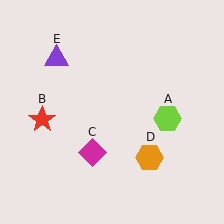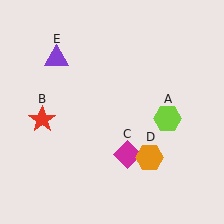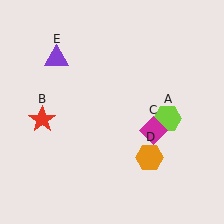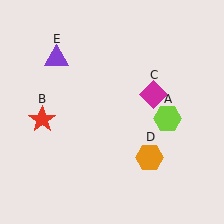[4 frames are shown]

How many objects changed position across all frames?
1 object changed position: magenta diamond (object C).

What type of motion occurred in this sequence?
The magenta diamond (object C) rotated counterclockwise around the center of the scene.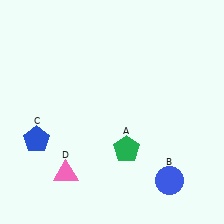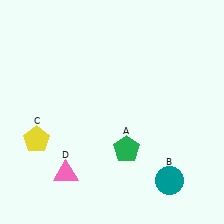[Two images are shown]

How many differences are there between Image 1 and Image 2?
There are 2 differences between the two images.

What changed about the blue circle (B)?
In Image 1, B is blue. In Image 2, it changed to teal.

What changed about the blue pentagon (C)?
In Image 1, C is blue. In Image 2, it changed to yellow.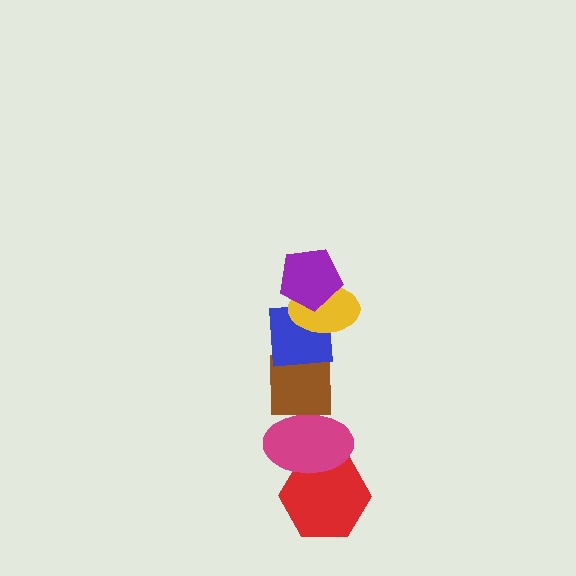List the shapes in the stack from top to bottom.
From top to bottom: the purple pentagon, the yellow ellipse, the blue square, the brown square, the magenta ellipse, the red hexagon.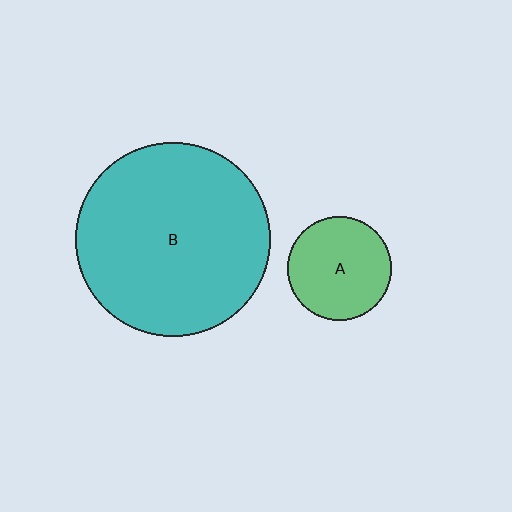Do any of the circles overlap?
No, none of the circles overlap.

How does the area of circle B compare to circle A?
Approximately 3.5 times.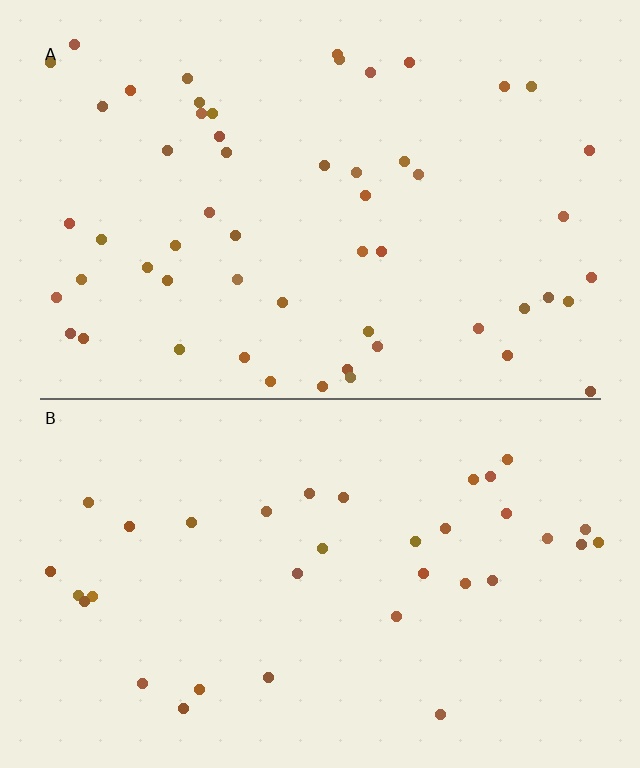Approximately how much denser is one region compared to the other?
Approximately 1.6× — region A over region B.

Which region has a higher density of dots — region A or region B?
A (the top).